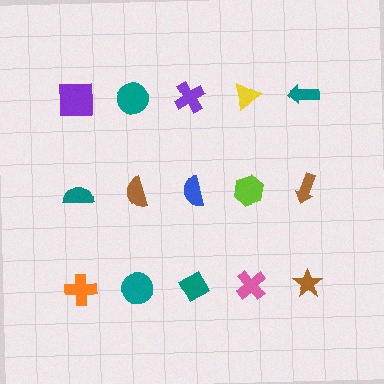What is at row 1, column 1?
A purple square.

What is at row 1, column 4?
A yellow triangle.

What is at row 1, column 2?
A teal circle.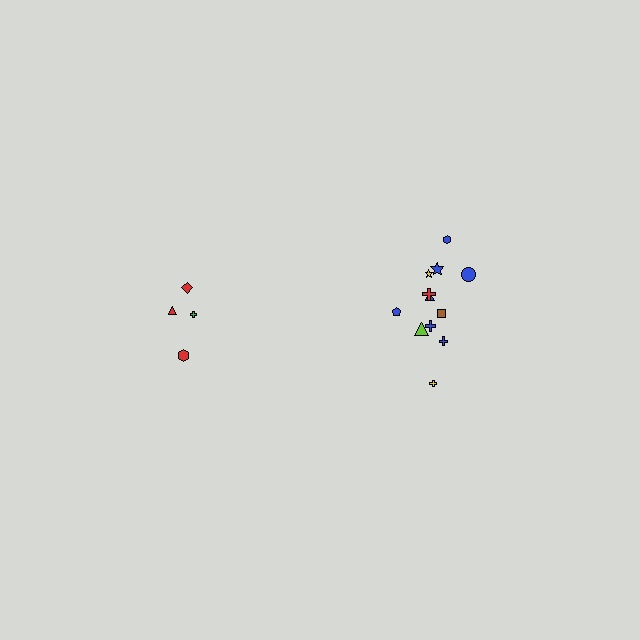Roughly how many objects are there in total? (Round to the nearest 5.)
Roughly 15 objects in total.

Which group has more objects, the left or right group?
The right group.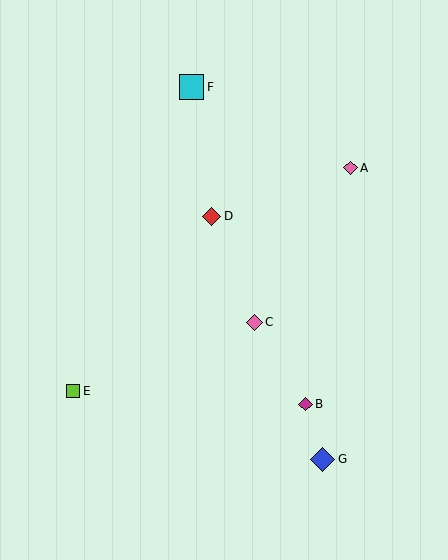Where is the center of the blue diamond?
The center of the blue diamond is at (323, 459).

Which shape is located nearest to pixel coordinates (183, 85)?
The cyan square (labeled F) at (192, 87) is nearest to that location.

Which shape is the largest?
The cyan square (labeled F) is the largest.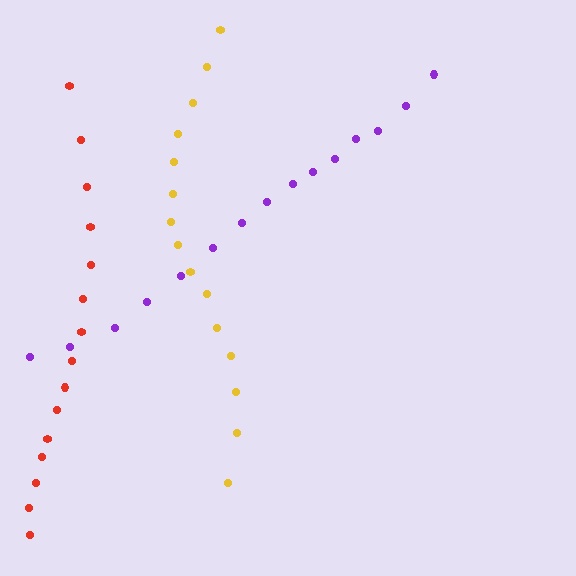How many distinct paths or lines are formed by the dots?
There are 3 distinct paths.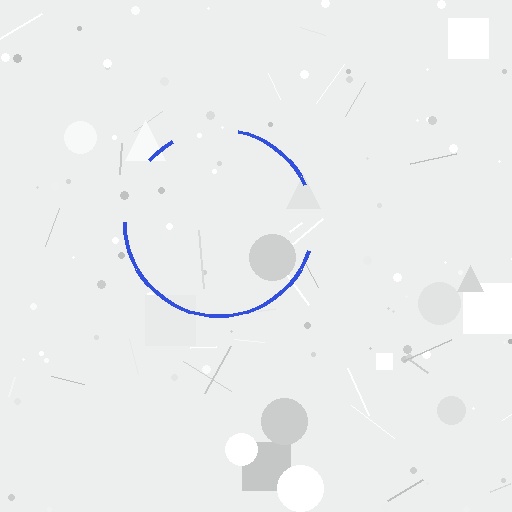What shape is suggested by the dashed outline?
The dashed outline suggests a circle.